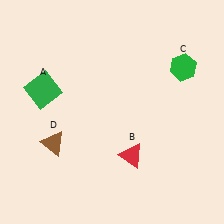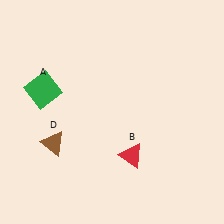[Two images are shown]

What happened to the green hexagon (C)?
The green hexagon (C) was removed in Image 2. It was in the top-right area of Image 1.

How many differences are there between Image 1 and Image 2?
There is 1 difference between the two images.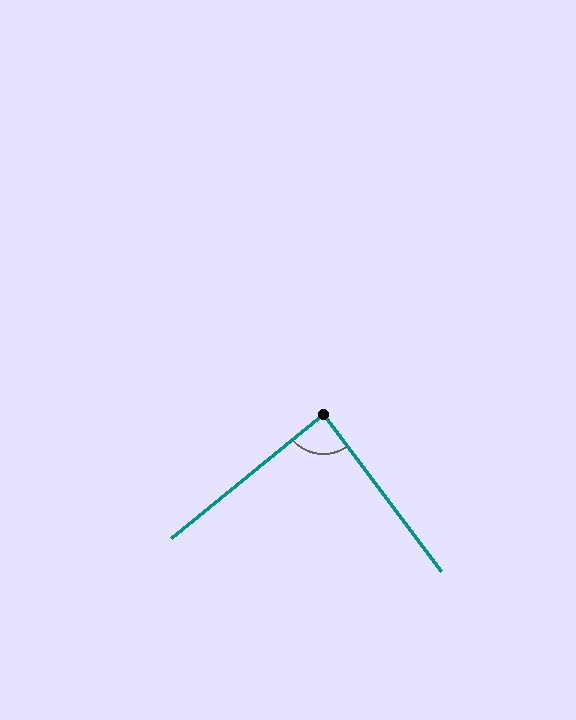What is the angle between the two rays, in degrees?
Approximately 87 degrees.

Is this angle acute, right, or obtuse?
It is approximately a right angle.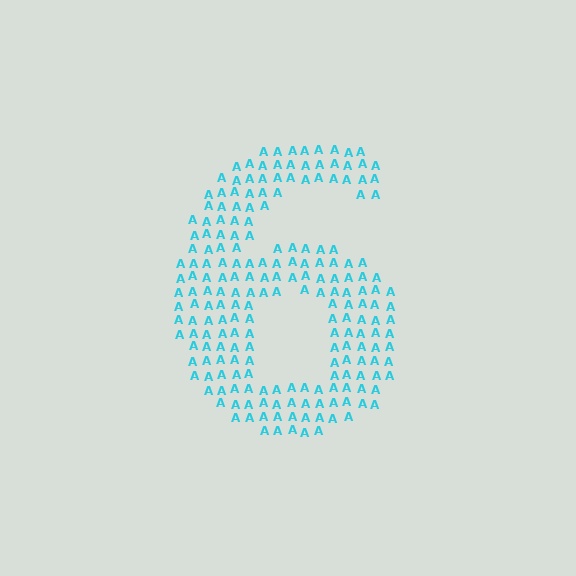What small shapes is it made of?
It is made of small letter A's.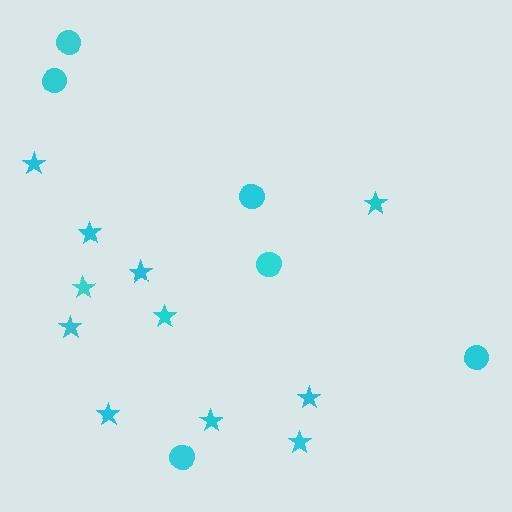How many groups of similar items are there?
There are 2 groups: one group of circles (6) and one group of stars (11).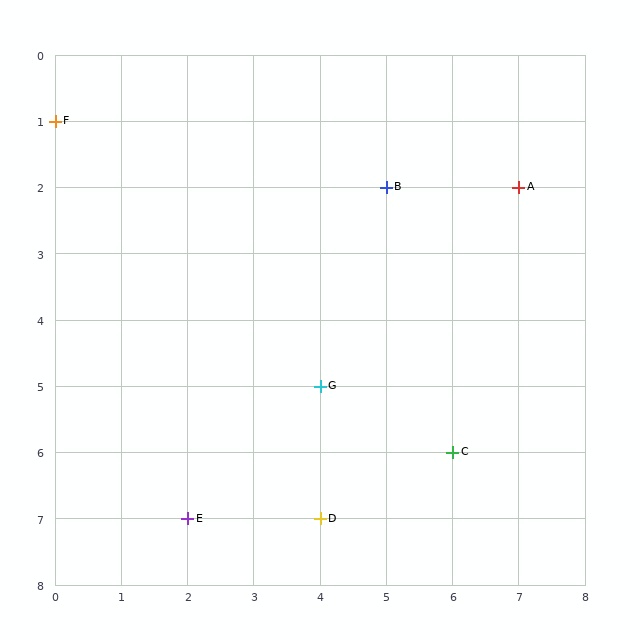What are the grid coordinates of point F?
Point F is at grid coordinates (0, 1).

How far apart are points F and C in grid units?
Points F and C are 6 columns and 5 rows apart (about 7.8 grid units diagonally).